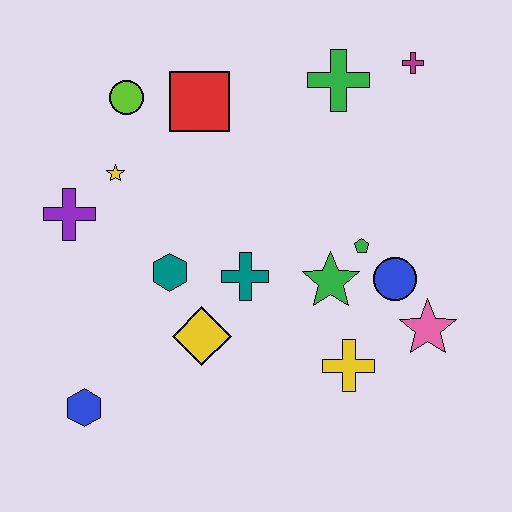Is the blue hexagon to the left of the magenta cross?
Yes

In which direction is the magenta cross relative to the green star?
The magenta cross is above the green star.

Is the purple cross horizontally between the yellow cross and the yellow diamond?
No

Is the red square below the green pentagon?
No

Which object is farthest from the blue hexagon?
The magenta cross is farthest from the blue hexagon.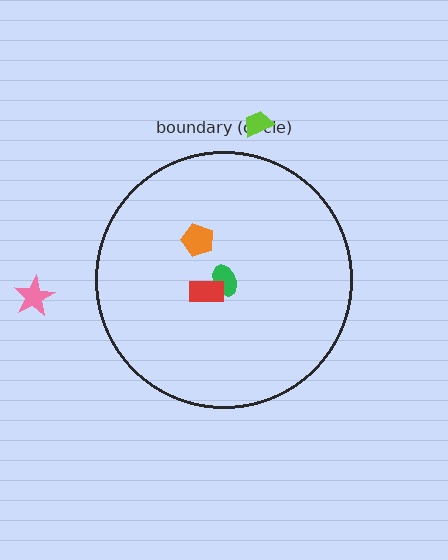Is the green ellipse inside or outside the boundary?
Inside.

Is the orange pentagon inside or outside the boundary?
Inside.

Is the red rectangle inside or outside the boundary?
Inside.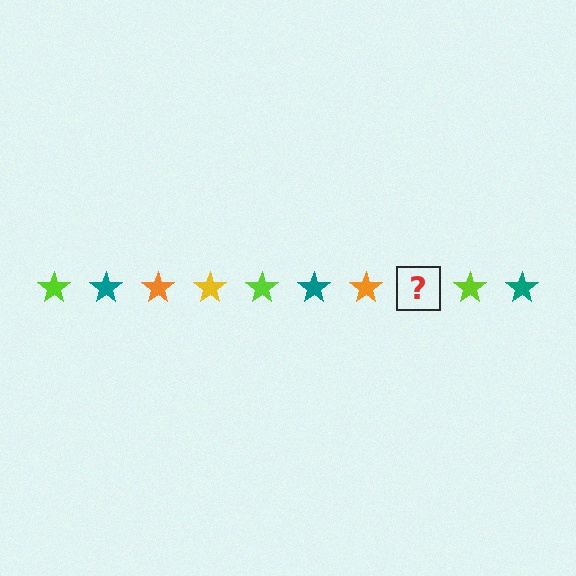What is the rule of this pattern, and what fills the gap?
The rule is that the pattern cycles through lime, teal, orange, yellow stars. The gap should be filled with a yellow star.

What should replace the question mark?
The question mark should be replaced with a yellow star.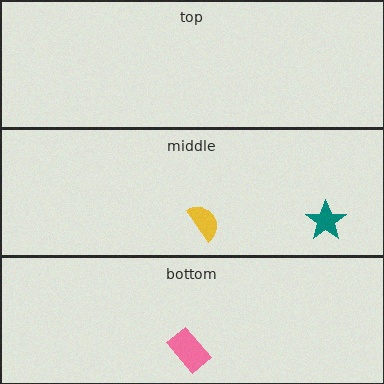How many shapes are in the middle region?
2.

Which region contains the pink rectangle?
The bottom region.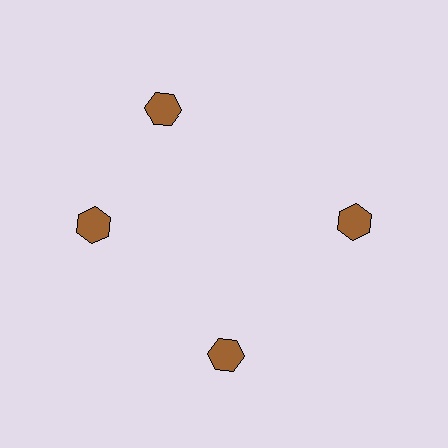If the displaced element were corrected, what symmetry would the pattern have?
It would have 4-fold rotational symmetry — the pattern would map onto itself every 90 degrees.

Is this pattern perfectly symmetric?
No. The 4 brown hexagons are arranged in a ring, but one element near the 12 o'clock position is rotated out of alignment along the ring, breaking the 4-fold rotational symmetry.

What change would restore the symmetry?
The symmetry would be restored by rotating it back into even spacing with its neighbors so that all 4 hexagons sit at equal angles and equal distance from the center.